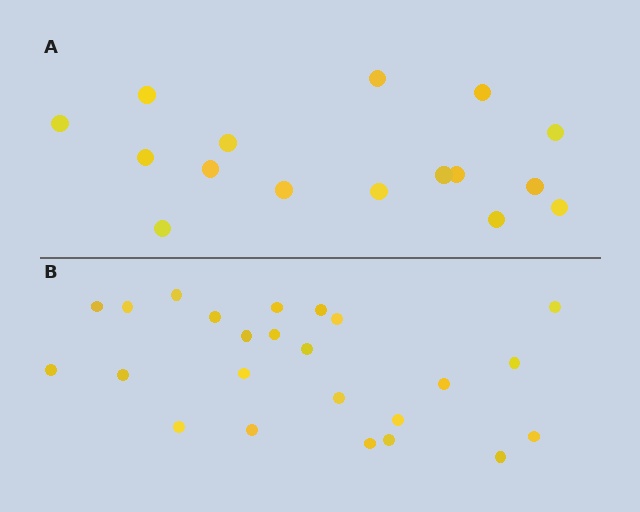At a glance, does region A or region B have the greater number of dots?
Region B (the bottom region) has more dots.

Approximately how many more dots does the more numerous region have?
Region B has roughly 8 or so more dots than region A.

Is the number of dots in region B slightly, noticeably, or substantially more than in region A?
Region B has substantially more. The ratio is roughly 1.5 to 1.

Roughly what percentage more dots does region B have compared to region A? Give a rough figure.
About 50% more.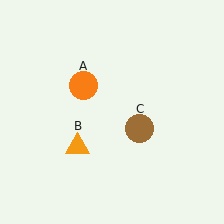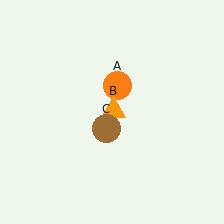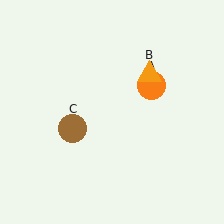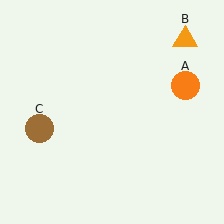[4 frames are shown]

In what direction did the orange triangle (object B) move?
The orange triangle (object B) moved up and to the right.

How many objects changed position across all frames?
3 objects changed position: orange circle (object A), orange triangle (object B), brown circle (object C).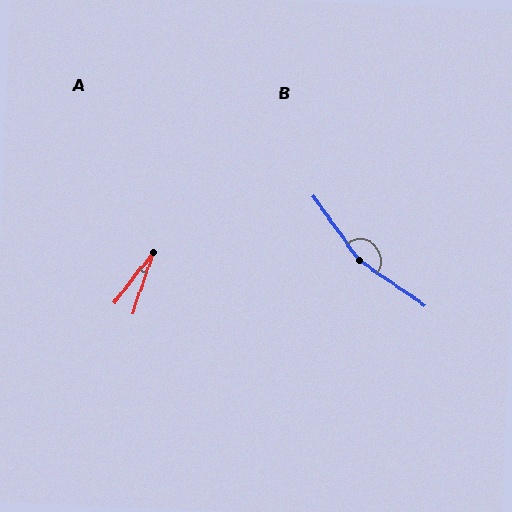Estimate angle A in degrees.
Approximately 19 degrees.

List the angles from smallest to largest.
A (19°), B (160°).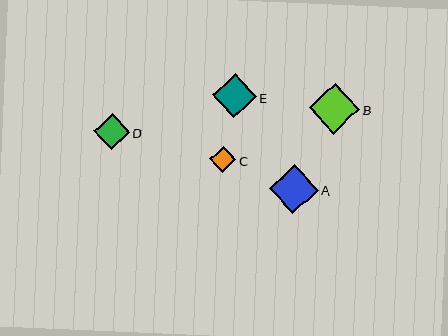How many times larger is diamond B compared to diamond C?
Diamond B is approximately 1.9 times the size of diamond C.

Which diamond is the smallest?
Diamond C is the smallest with a size of approximately 27 pixels.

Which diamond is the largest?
Diamond B is the largest with a size of approximately 51 pixels.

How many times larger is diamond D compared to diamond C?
Diamond D is approximately 1.3 times the size of diamond C.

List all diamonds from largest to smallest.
From largest to smallest: B, A, E, D, C.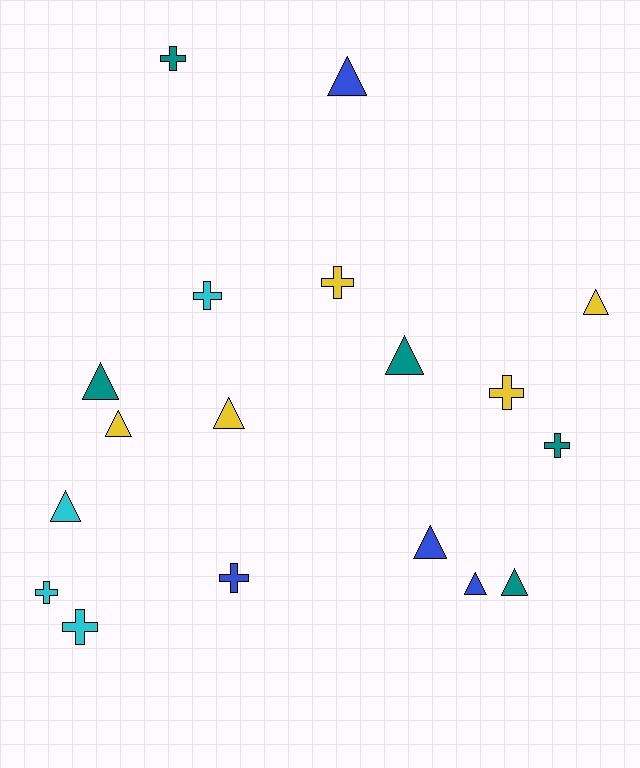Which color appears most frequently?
Teal, with 5 objects.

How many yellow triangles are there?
There are 3 yellow triangles.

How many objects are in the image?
There are 18 objects.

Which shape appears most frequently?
Triangle, with 10 objects.